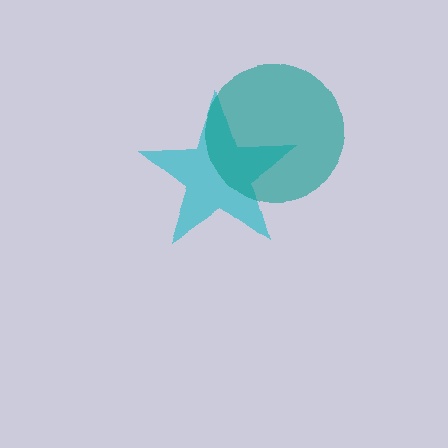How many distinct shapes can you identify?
There are 2 distinct shapes: a cyan star, a teal circle.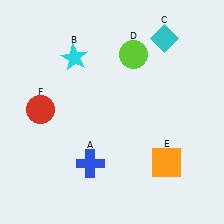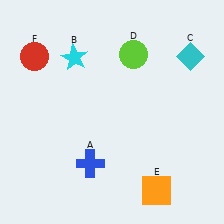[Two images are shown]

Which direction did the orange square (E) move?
The orange square (E) moved down.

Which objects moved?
The objects that moved are: the cyan diamond (C), the orange square (E), the red circle (F).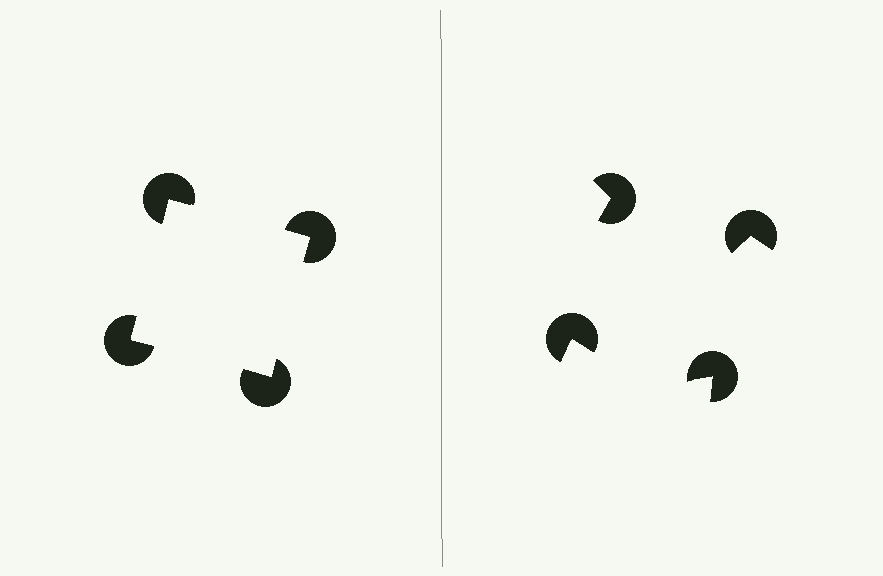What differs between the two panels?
The pac-man discs are positioned identically on both sides; only the wedge orientations differ. On the left they align to a square; on the right they are misaligned.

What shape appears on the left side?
An illusory square.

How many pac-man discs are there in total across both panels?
8 — 4 on each side.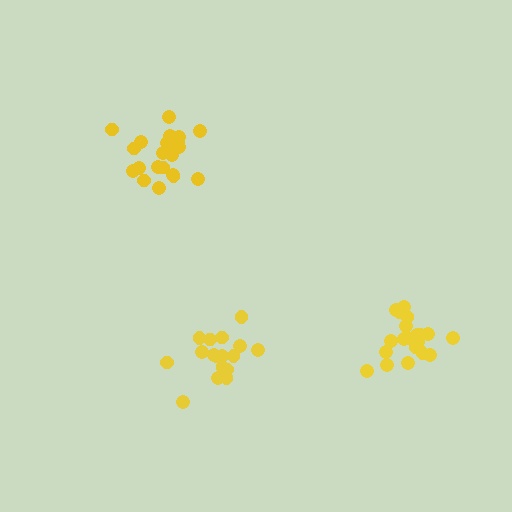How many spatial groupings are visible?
There are 3 spatial groupings.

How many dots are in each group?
Group 1: 17 dots, Group 2: 20 dots, Group 3: 21 dots (58 total).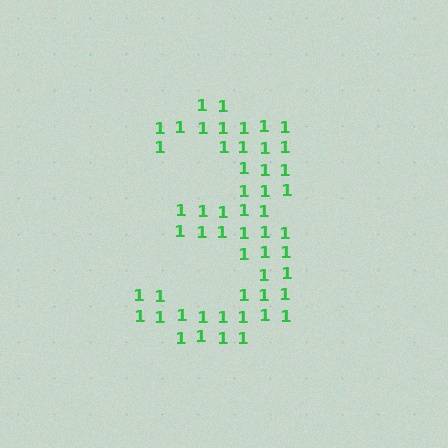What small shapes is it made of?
It is made of small digit 1's.